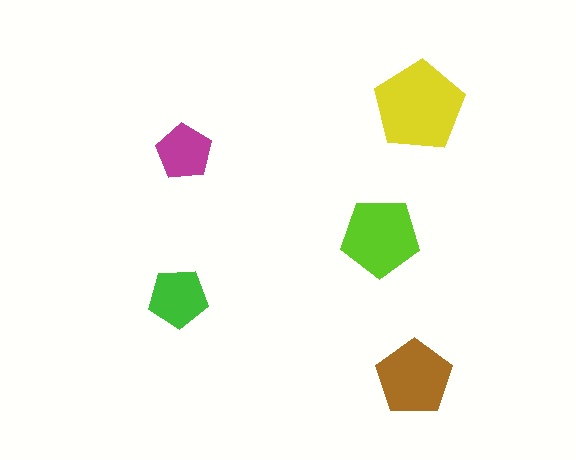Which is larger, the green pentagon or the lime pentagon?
The lime one.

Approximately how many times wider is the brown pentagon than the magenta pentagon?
About 1.5 times wider.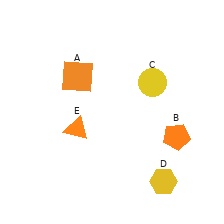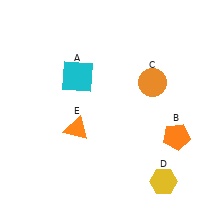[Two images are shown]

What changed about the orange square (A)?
In Image 1, A is orange. In Image 2, it changed to cyan.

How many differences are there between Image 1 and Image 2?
There are 2 differences between the two images.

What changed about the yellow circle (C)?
In Image 1, C is yellow. In Image 2, it changed to orange.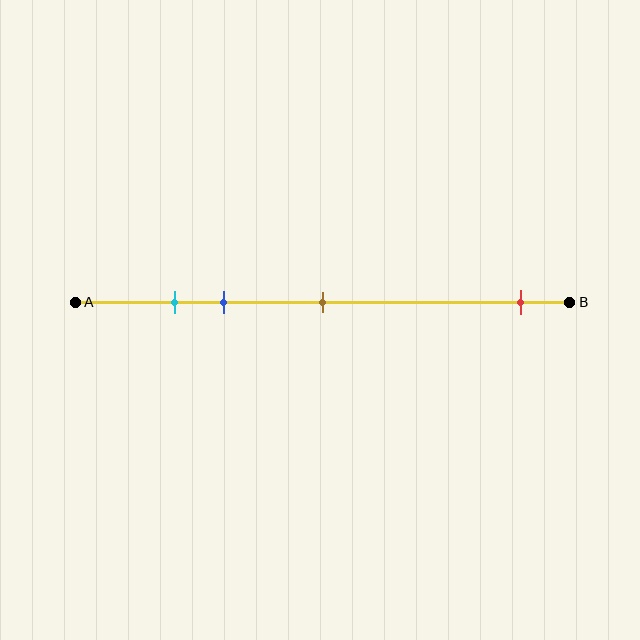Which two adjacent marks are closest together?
The cyan and blue marks are the closest adjacent pair.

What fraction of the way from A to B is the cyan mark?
The cyan mark is approximately 20% (0.2) of the way from A to B.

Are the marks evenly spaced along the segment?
No, the marks are not evenly spaced.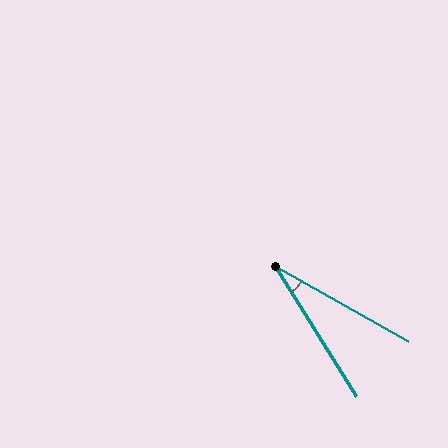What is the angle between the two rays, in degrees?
Approximately 29 degrees.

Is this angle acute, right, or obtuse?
It is acute.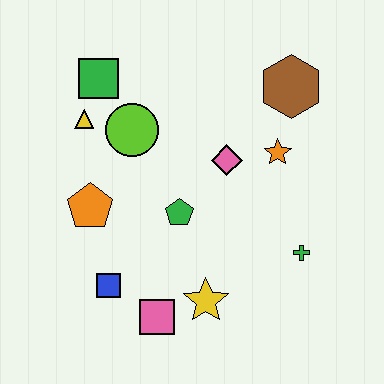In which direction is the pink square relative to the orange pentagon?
The pink square is below the orange pentagon.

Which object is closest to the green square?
The yellow triangle is closest to the green square.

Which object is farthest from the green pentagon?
The brown hexagon is farthest from the green pentagon.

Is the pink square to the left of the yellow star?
Yes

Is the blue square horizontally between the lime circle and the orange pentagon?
Yes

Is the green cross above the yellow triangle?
No